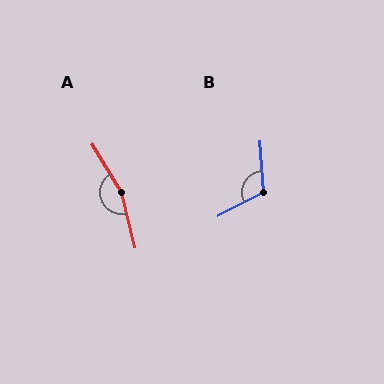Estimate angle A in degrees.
Approximately 163 degrees.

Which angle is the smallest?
B, at approximately 113 degrees.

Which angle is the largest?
A, at approximately 163 degrees.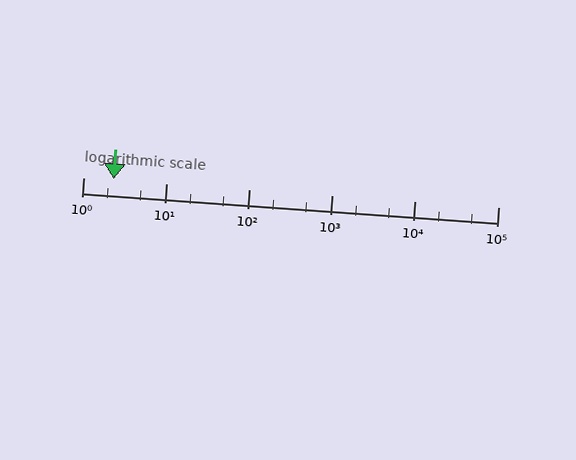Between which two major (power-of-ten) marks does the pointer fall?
The pointer is between 1 and 10.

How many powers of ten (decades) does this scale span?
The scale spans 5 decades, from 1 to 100000.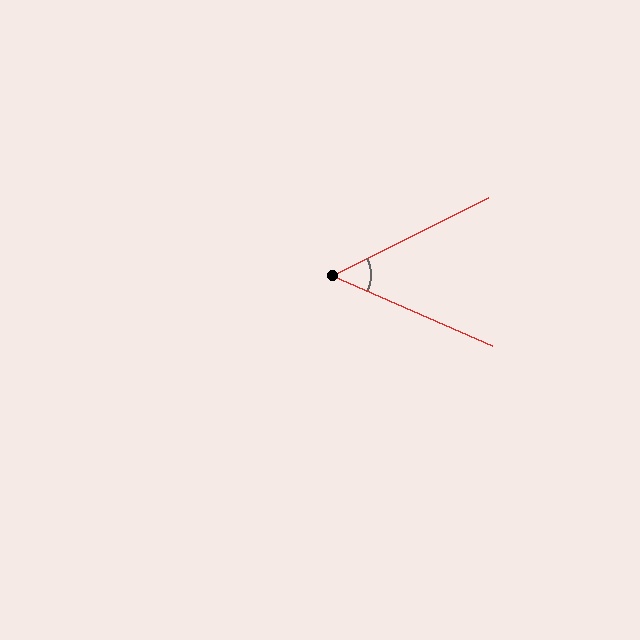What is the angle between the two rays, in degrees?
Approximately 50 degrees.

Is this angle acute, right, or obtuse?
It is acute.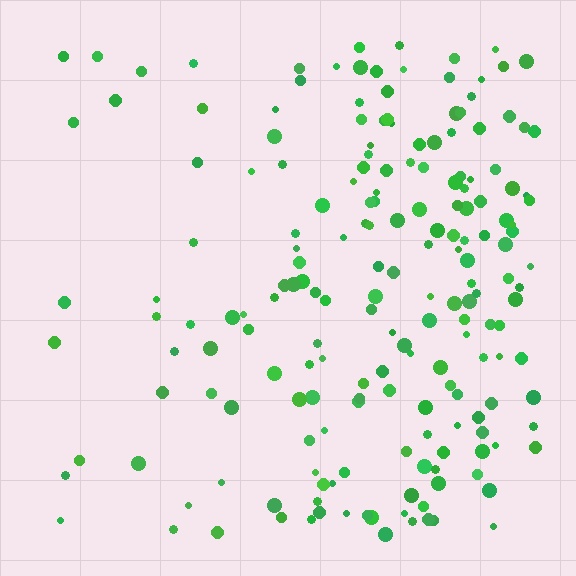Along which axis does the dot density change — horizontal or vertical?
Horizontal.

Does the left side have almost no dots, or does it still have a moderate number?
Still a moderate number, just noticeably fewer than the right.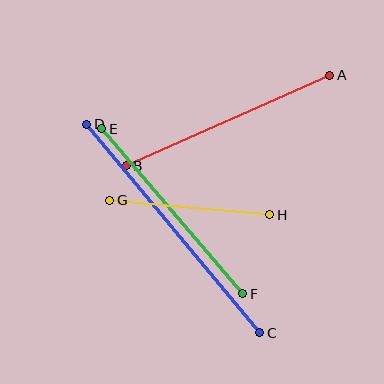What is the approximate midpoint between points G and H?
The midpoint is at approximately (190, 207) pixels.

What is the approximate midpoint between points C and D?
The midpoint is at approximately (173, 229) pixels.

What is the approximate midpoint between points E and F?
The midpoint is at approximately (172, 211) pixels.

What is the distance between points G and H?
The distance is approximately 161 pixels.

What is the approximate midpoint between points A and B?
The midpoint is at approximately (228, 120) pixels.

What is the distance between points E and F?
The distance is approximately 217 pixels.